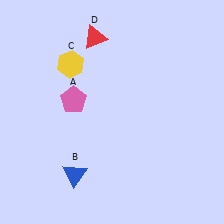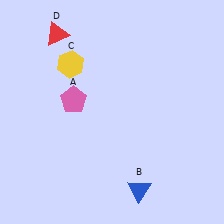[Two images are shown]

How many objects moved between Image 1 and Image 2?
2 objects moved between the two images.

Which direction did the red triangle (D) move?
The red triangle (D) moved left.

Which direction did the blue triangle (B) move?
The blue triangle (B) moved right.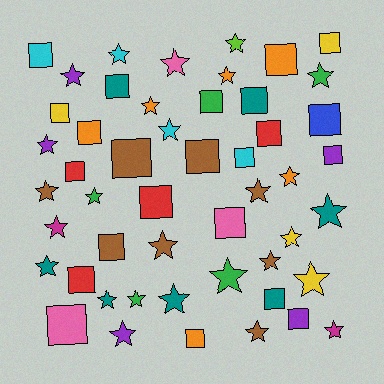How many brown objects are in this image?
There are 8 brown objects.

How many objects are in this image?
There are 50 objects.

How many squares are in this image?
There are 23 squares.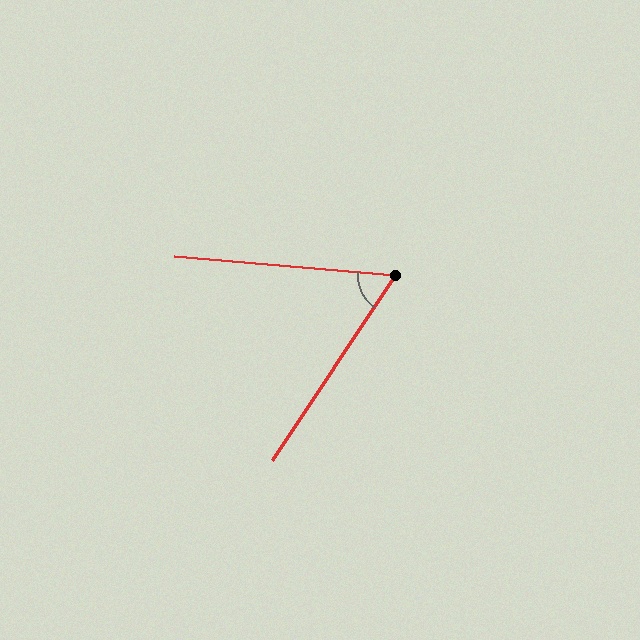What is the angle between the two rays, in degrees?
Approximately 61 degrees.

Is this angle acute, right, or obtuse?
It is acute.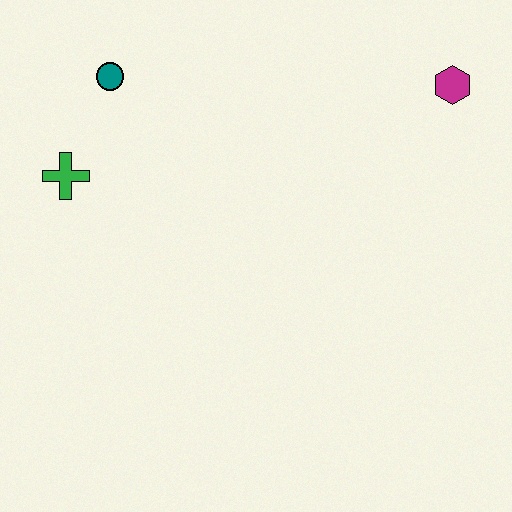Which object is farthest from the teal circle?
The magenta hexagon is farthest from the teal circle.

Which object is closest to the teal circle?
The green cross is closest to the teal circle.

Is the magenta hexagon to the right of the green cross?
Yes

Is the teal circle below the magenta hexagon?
No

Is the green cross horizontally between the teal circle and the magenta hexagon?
No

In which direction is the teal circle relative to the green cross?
The teal circle is above the green cross.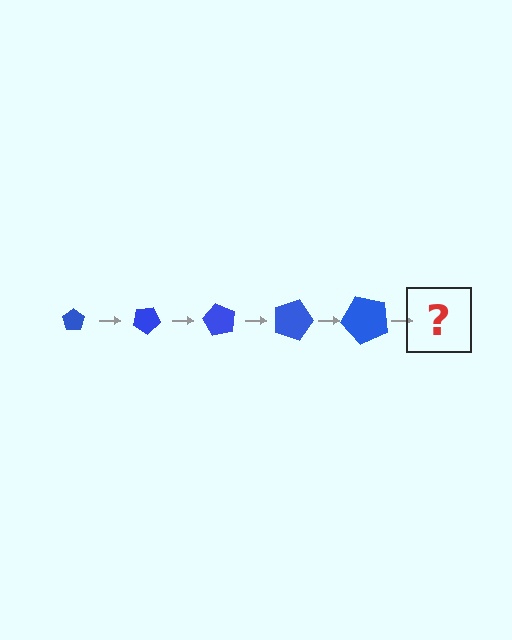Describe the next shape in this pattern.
It should be a pentagon, larger than the previous one and rotated 150 degrees from the start.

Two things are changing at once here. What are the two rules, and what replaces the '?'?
The two rules are that the pentagon grows larger each step and it rotates 30 degrees each step. The '?' should be a pentagon, larger than the previous one and rotated 150 degrees from the start.